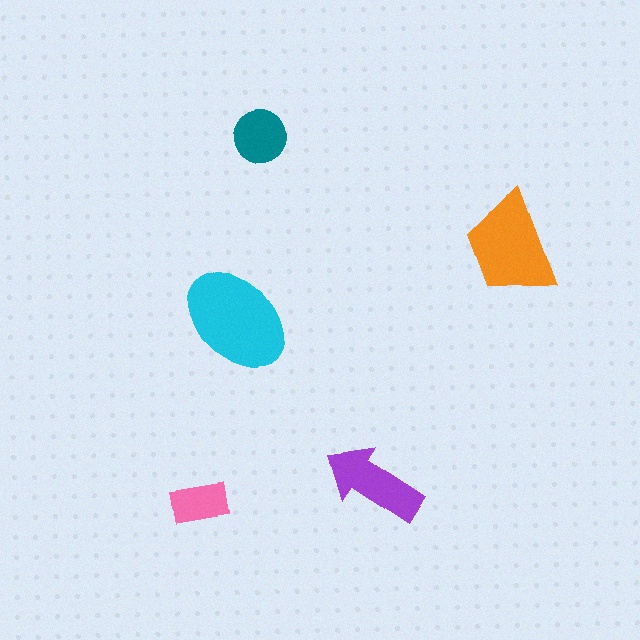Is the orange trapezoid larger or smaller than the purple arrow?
Larger.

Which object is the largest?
The cyan ellipse.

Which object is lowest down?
The pink rectangle is bottommost.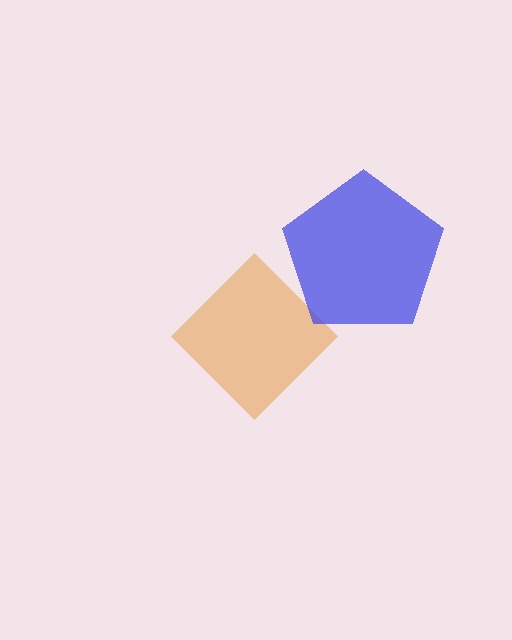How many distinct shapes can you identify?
There are 2 distinct shapes: an orange diamond, a blue pentagon.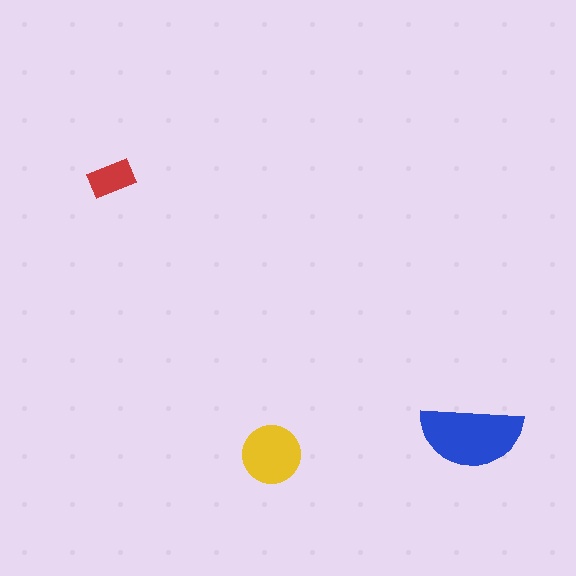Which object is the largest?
The blue semicircle.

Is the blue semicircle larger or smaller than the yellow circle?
Larger.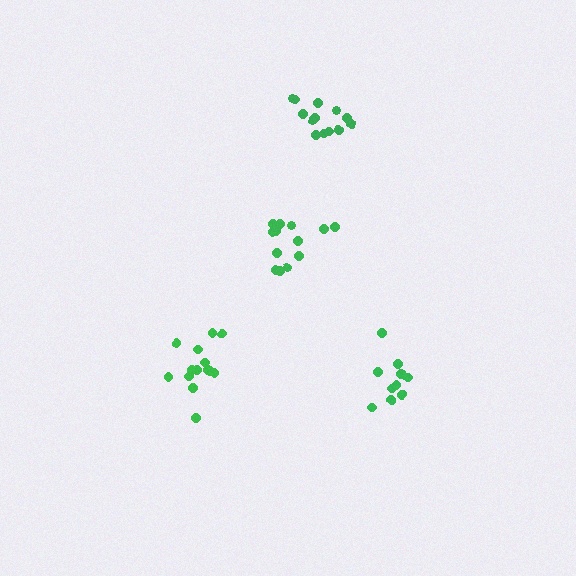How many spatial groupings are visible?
There are 4 spatial groupings.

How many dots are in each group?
Group 1: 13 dots, Group 2: 14 dots, Group 3: 13 dots, Group 4: 10 dots (50 total).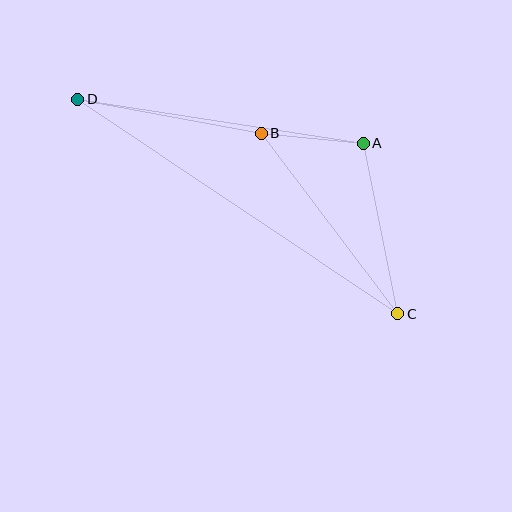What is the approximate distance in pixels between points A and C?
The distance between A and C is approximately 174 pixels.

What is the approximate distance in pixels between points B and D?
The distance between B and D is approximately 187 pixels.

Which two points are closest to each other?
Points A and B are closest to each other.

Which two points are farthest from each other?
Points C and D are farthest from each other.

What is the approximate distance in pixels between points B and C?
The distance between B and C is approximately 226 pixels.